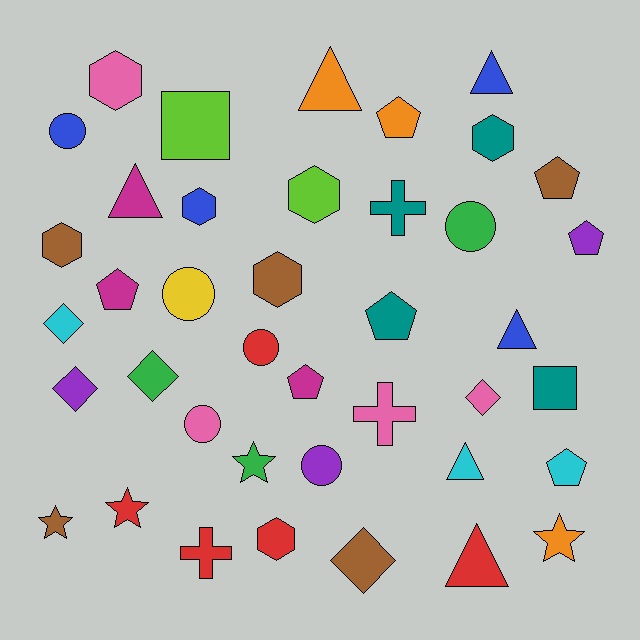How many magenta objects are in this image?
There are 3 magenta objects.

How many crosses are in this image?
There are 3 crosses.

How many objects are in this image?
There are 40 objects.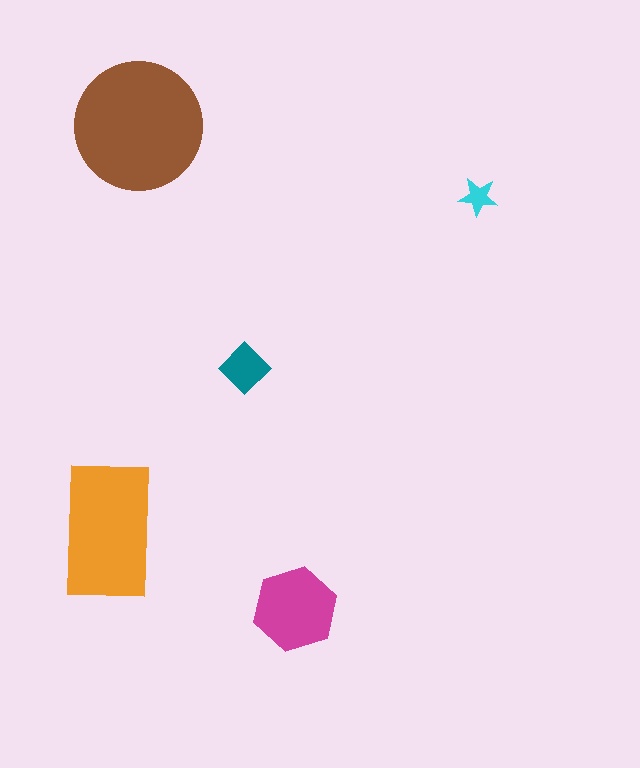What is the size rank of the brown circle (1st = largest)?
1st.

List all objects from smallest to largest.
The cyan star, the teal diamond, the magenta hexagon, the orange rectangle, the brown circle.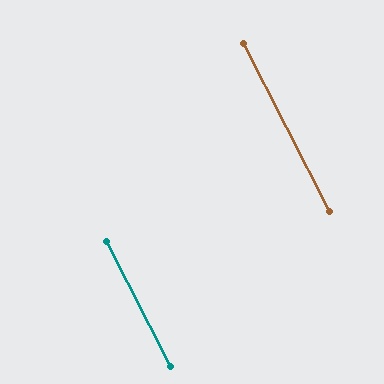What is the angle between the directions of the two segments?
Approximately 0 degrees.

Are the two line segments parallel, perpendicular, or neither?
Parallel — their directions differ by only 0.1°.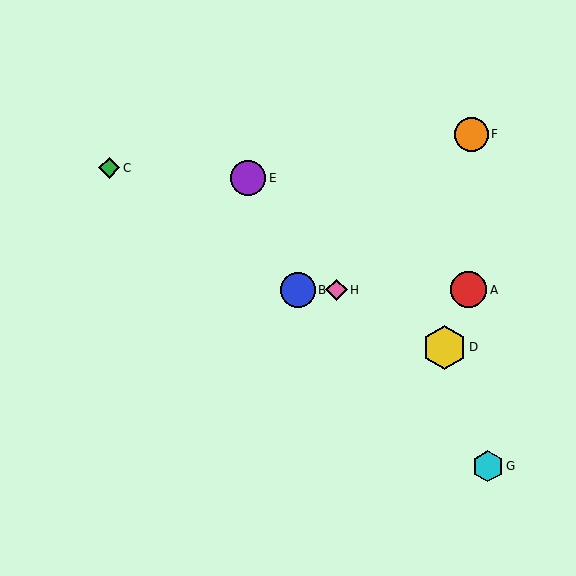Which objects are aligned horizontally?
Objects A, B, H are aligned horizontally.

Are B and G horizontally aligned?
No, B is at y≈290 and G is at y≈466.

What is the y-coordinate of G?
Object G is at y≈466.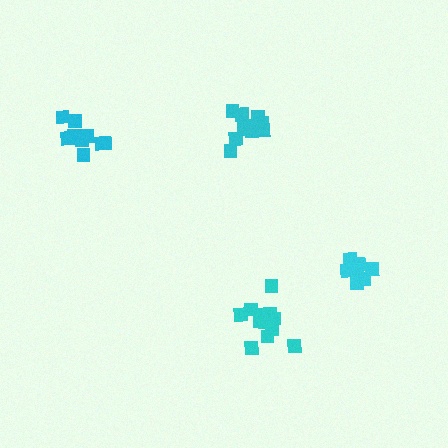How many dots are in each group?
Group 1: 12 dots, Group 2: 9 dots, Group 3: 10 dots, Group 4: 14 dots (45 total).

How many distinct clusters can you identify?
There are 4 distinct clusters.